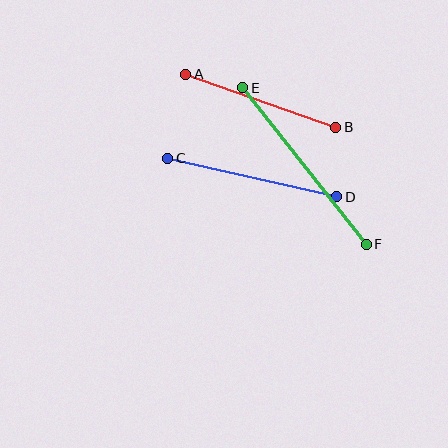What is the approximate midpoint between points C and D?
The midpoint is at approximately (252, 177) pixels.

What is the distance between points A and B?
The distance is approximately 159 pixels.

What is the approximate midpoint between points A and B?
The midpoint is at approximately (261, 101) pixels.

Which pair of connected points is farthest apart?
Points E and F are farthest apart.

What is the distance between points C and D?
The distance is approximately 174 pixels.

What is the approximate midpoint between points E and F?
The midpoint is at approximately (305, 166) pixels.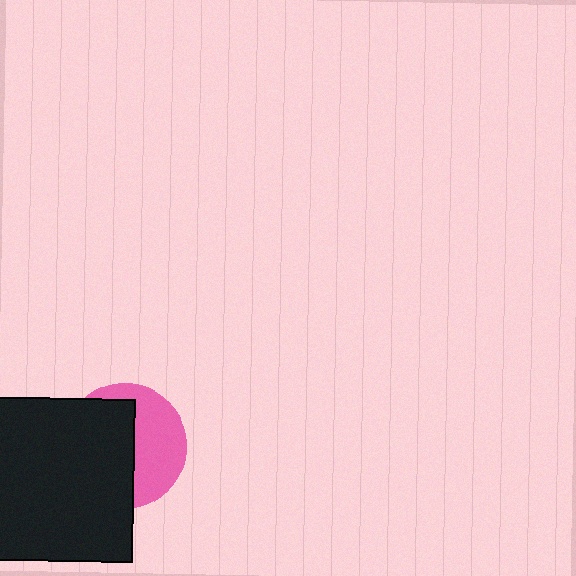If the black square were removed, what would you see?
You would see the complete pink circle.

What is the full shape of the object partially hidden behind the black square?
The partially hidden object is a pink circle.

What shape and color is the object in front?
The object in front is a black square.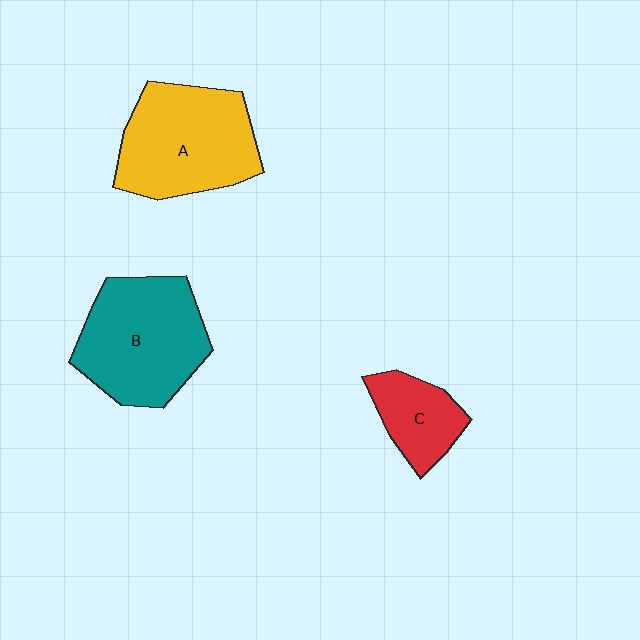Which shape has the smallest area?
Shape C (red).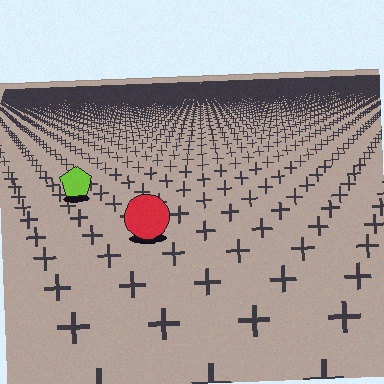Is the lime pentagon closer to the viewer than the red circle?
No. The red circle is closer — you can tell from the texture gradient: the ground texture is coarser near it.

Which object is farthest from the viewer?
The lime pentagon is farthest from the viewer. It appears smaller and the ground texture around it is denser.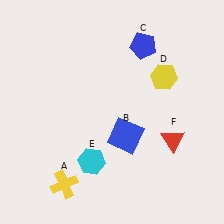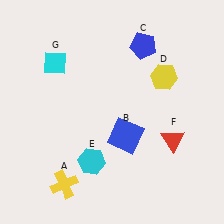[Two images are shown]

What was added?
A cyan diamond (G) was added in Image 2.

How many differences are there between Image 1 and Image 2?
There is 1 difference between the two images.